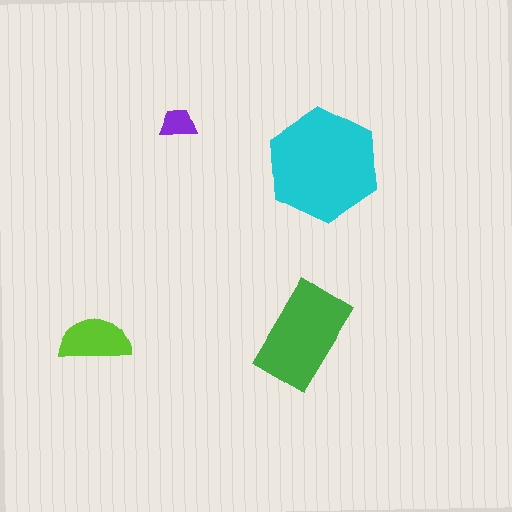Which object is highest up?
The purple trapezoid is topmost.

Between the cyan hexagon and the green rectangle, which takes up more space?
The cyan hexagon.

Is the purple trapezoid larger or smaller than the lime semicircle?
Smaller.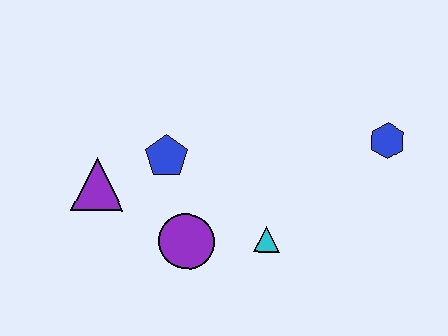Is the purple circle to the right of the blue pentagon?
Yes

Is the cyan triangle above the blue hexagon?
No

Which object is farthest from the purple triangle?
The blue hexagon is farthest from the purple triangle.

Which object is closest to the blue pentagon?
The purple triangle is closest to the blue pentagon.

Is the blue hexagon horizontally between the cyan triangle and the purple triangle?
No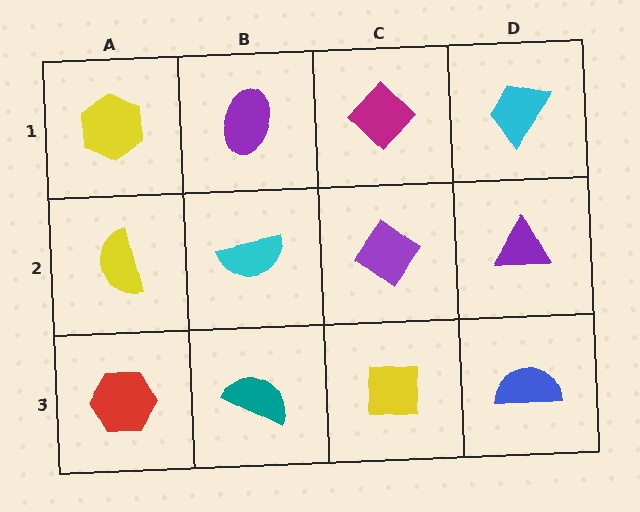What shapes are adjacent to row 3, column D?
A purple triangle (row 2, column D), a yellow square (row 3, column C).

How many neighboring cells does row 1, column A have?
2.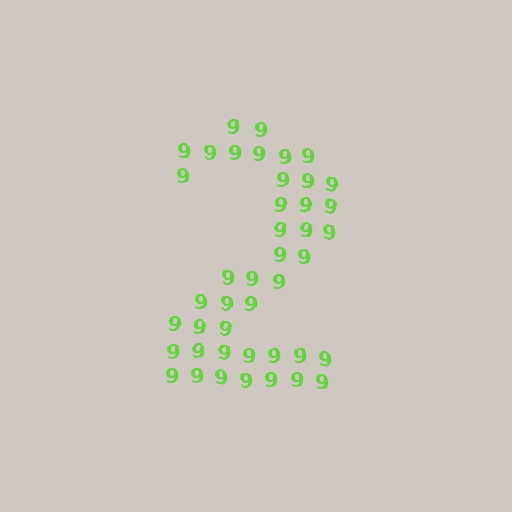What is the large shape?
The large shape is the digit 2.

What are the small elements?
The small elements are digit 9's.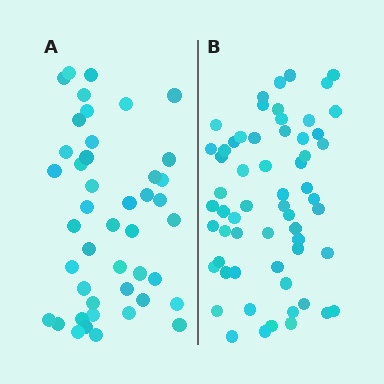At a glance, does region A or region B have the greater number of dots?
Region B (the right region) has more dots.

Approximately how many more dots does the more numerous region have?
Region B has approximately 15 more dots than region A.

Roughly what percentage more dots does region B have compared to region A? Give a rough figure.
About 35% more.